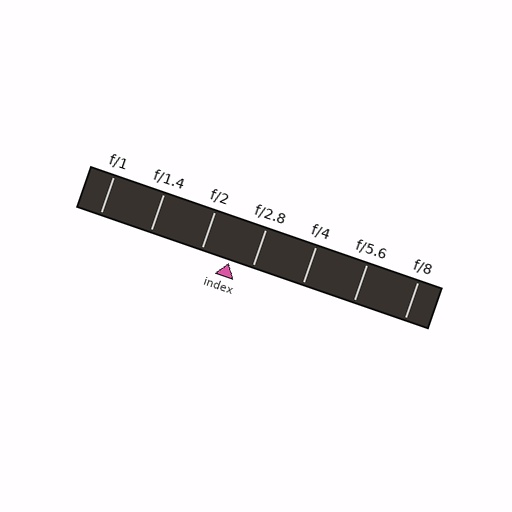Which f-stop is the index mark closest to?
The index mark is closest to f/2.8.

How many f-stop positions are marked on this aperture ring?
There are 7 f-stop positions marked.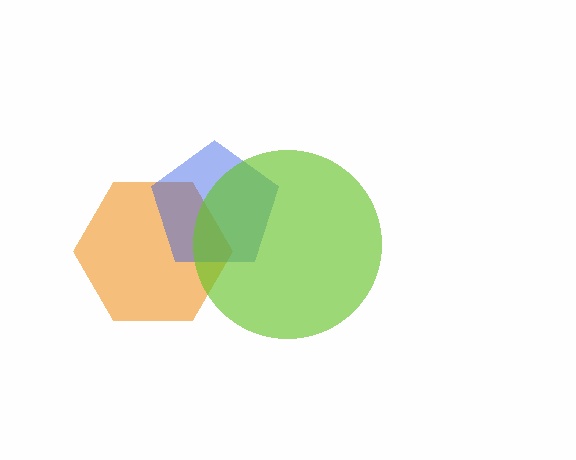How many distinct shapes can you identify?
There are 3 distinct shapes: an orange hexagon, a blue pentagon, a lime circle.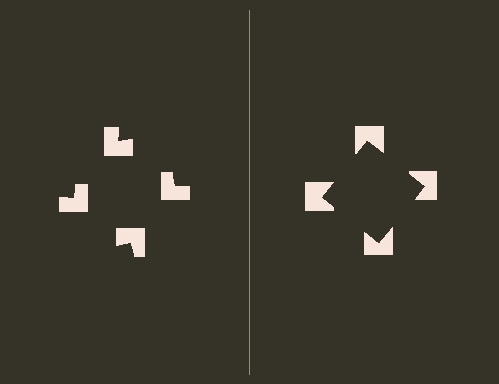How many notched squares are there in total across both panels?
8 — 4 on each side.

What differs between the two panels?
The notched squares are positioned identically on both sides; only the wedge orientations differ. On the right they align to a square; on the left they are misaligned.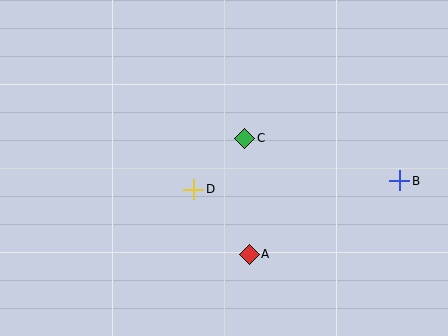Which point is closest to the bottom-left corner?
Point D is closest to the bottom-left corner.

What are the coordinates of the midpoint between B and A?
The midpoint between B and A is at (325, 218).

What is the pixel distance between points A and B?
The distance between A and B is 167 pixels.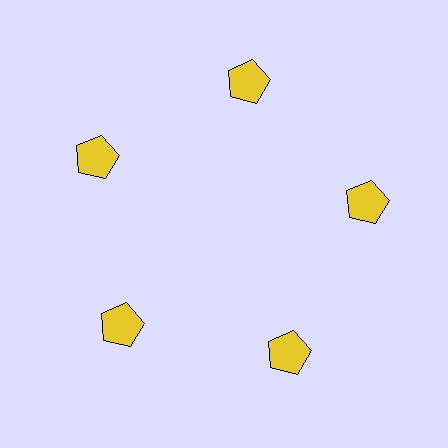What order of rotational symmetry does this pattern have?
This pattern has 5-fold rotational symmetry.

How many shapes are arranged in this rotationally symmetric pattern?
There are 5 shapes, arranged in 5 groups of 1.